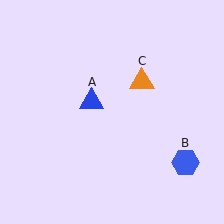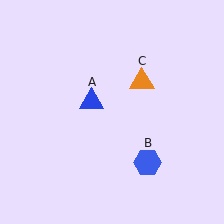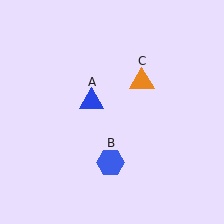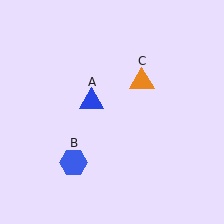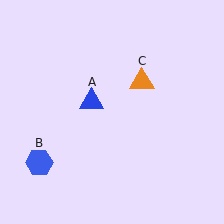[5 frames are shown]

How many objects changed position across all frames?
1 object changed position: blue hexagon (object B).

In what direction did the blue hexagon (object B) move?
The blue hexagon (object B) moved left.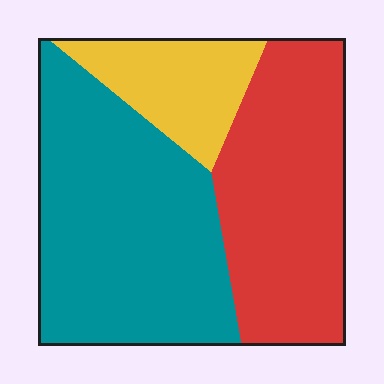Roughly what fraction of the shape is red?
Red covers 37% of the shape.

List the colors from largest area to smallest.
From largest to smallest: teal, red, yellow.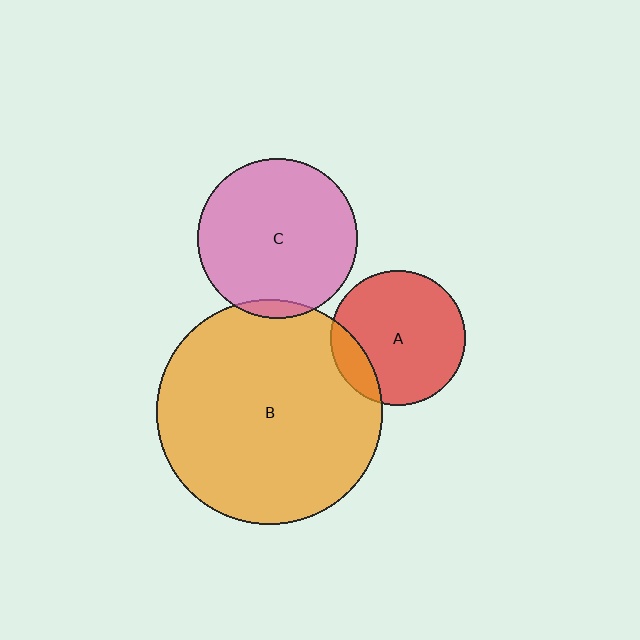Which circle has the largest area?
Circle B (orange).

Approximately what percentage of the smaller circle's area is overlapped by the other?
Approximately 15%.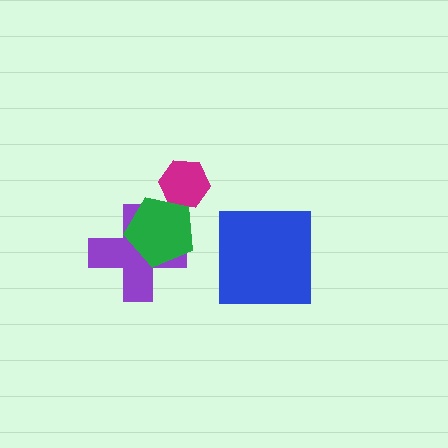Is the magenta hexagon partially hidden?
Yes, it is partially covered by another shape.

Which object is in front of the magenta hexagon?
The green pentagon is in front of the magenta hexagon.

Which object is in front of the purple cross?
The green pentagon is in front of the purple cross.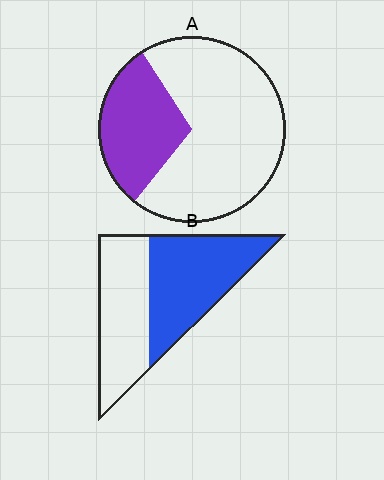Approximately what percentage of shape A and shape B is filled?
A is approximately 30% and B is approximately 55%.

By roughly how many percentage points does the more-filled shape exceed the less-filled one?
By roughly 25 percentage points (B over A).